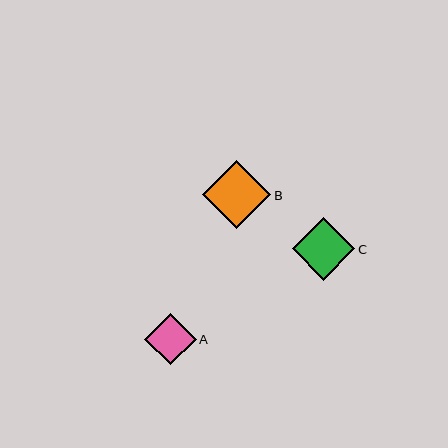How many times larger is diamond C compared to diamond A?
Diamond C is approximately 1.2 times the size of diamond A.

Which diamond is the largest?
Diamond B is the largest with a size of approximately 68 pixels.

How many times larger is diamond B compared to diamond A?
Diamond B is approximately 1.3 times the size of diamond A.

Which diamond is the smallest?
Diamond A is the smallest with a size of approximately 51 pixels.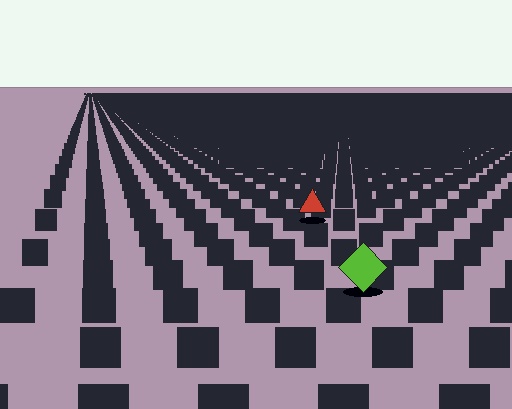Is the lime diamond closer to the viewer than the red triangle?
Yes. The lime diamond is closer — you can tell from the texture gradient: the ground texture is coarser near it.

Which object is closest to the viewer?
The lime diamond is closest. The texture marks near it are larger and more spread out.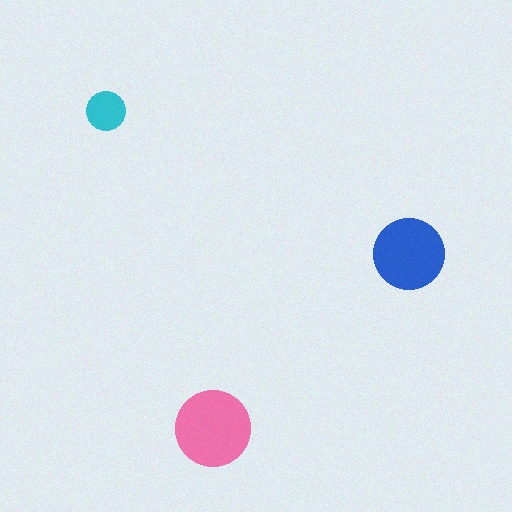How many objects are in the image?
There are 3 objects in the image.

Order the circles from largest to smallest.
the pink one, the blue one, the cyan one.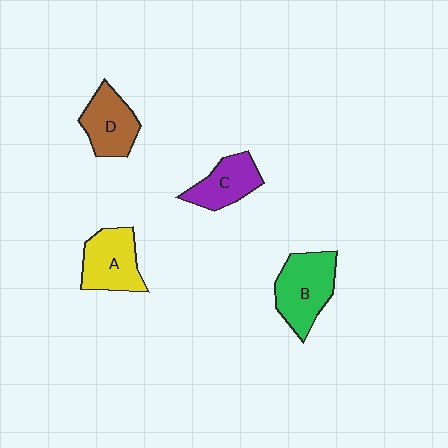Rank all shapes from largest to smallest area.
From largest to smallest: B (green), A (yellow), D (brown), C (purple).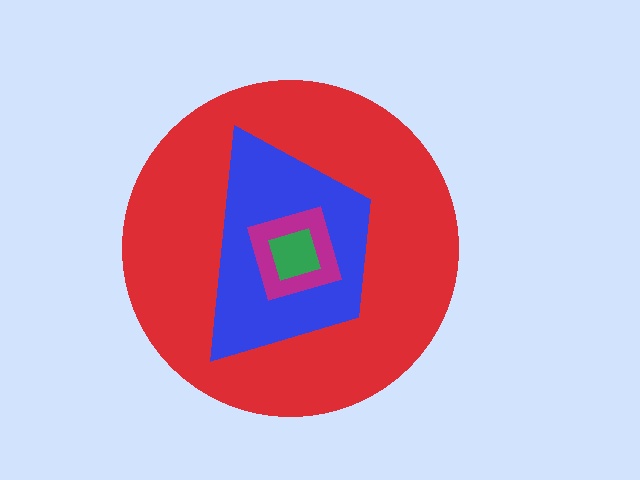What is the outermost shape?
The red circle.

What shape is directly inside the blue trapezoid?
The magenta diamond.